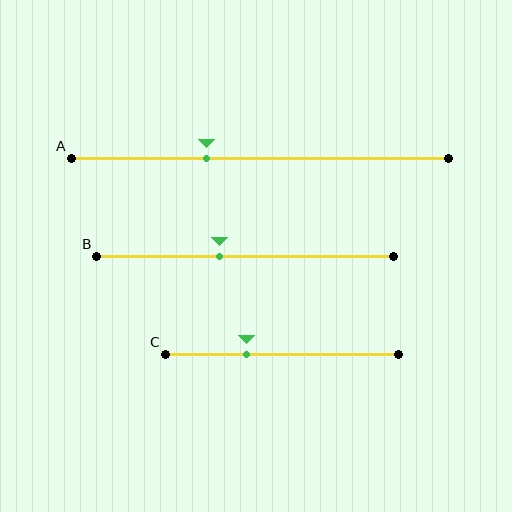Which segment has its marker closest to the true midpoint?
Segment B has its marker closest to the true midpoint.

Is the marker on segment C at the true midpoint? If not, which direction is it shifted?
No, the marker on segment C is shifted to the left by about 15% of the segment length.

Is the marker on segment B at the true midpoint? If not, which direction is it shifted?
No, the marker on segment B is shifted to the left by about 9% of the segment length.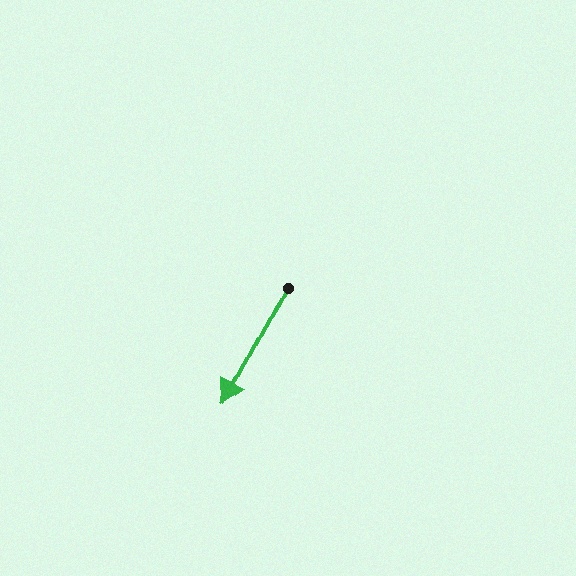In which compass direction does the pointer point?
Southwest.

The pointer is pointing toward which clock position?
Roughly 7 o'clock.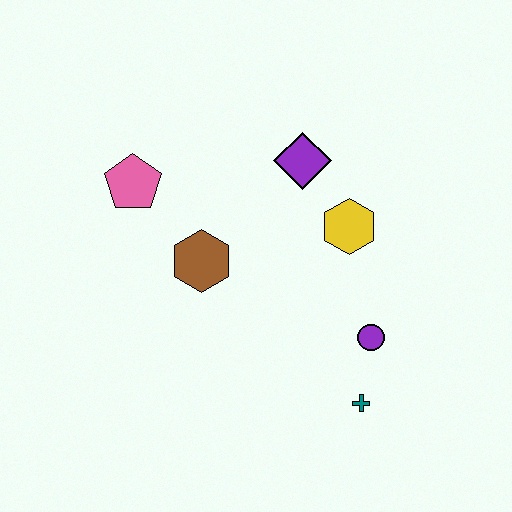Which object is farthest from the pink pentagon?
The teal cross is farthest from the pink pentagon.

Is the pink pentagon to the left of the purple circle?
Yes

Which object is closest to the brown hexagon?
The pink pentagon is closest to the brown hexagon.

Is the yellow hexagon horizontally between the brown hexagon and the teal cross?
Yes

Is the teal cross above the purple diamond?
No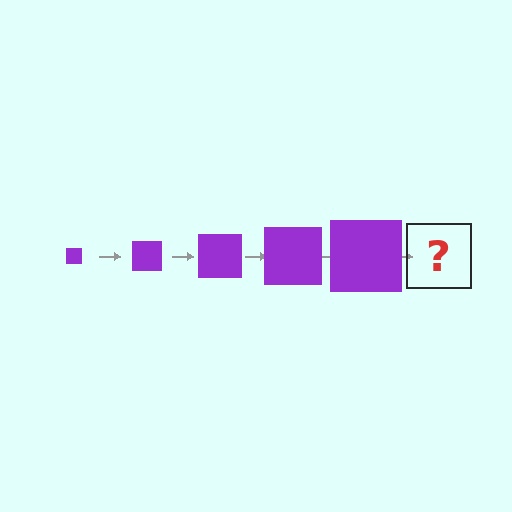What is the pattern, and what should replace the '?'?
The pattern is that the square gets progressively larger each step. The '?' should be a purple square, larger than the previous one.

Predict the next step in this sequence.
The next step is a purple square, larger than the previous one.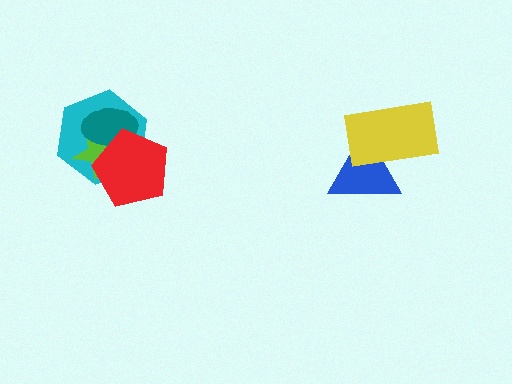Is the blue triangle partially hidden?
Yes, it is partially covered by another shape.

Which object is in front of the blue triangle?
The yellow rectangle is in front of the blue triangle.